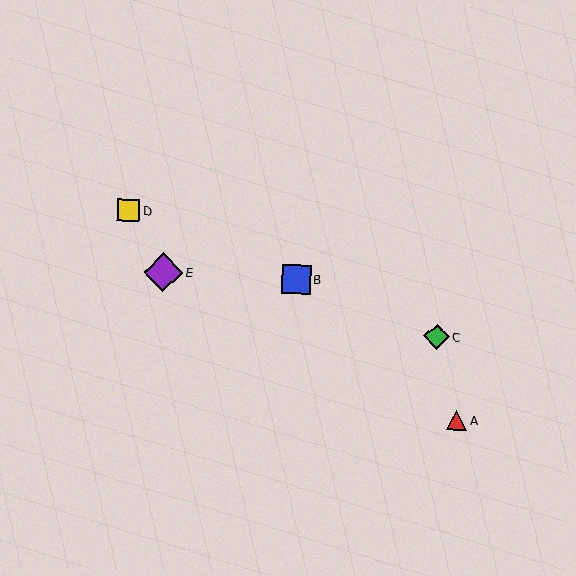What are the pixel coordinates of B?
Object B is at (296, 279).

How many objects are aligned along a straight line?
3 objects (B, C, D) are aligned along a straight line.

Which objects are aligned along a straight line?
Objects B, C, D are aligned along a straight line.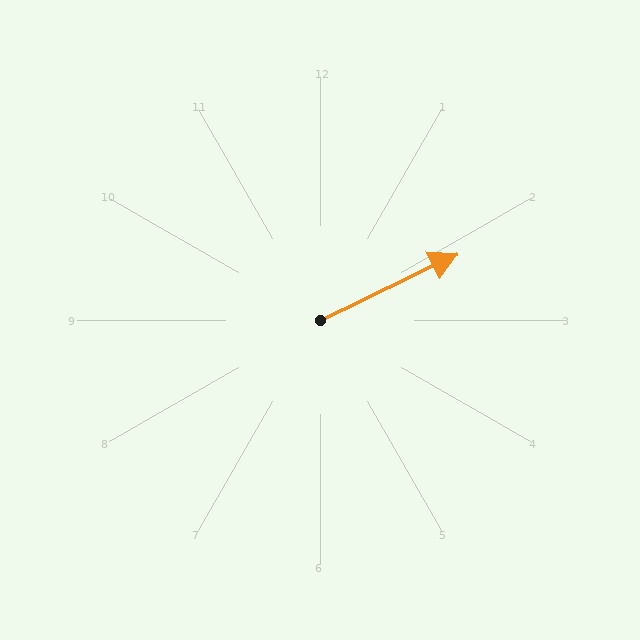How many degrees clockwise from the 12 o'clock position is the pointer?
Approximately 64 degrees.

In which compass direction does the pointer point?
Northeast.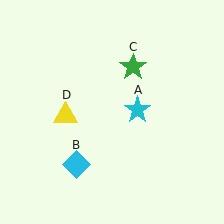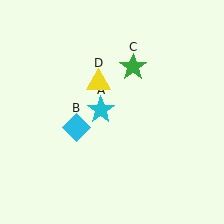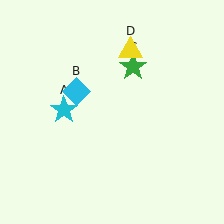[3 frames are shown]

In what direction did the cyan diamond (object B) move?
The cyan diamond (object B) moved up.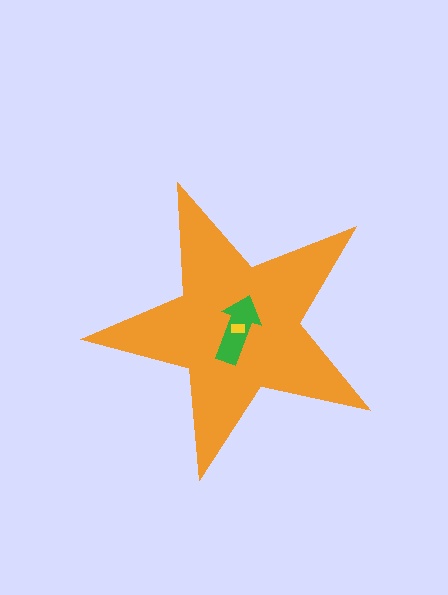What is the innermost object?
The yellow rectangle.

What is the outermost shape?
The orange star.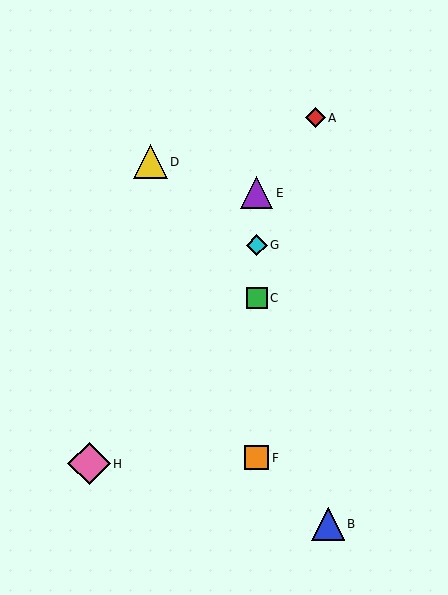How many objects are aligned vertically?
4 objects (C, E, F, G) are aligned vertically.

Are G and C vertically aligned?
Yes, both are at x≈257.